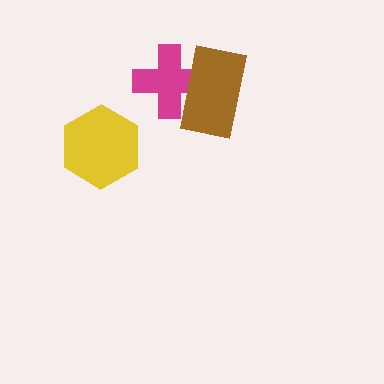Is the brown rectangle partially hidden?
No, no other shape covers it.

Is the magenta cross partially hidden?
Yes, it is partially covered by another shape.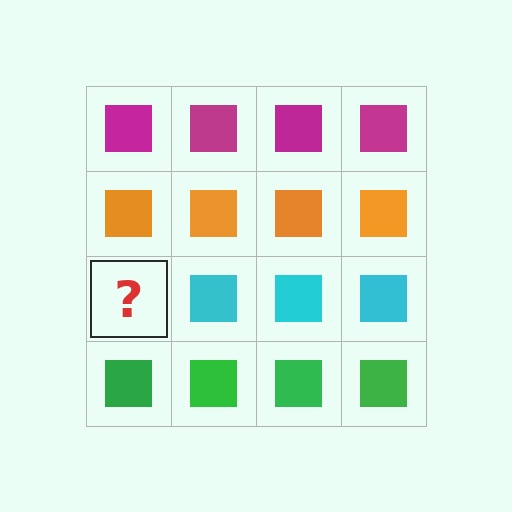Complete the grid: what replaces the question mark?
The question mark should be replaced with a cyan square.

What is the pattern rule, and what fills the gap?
The rule is that each row has a consistent color. The gap should be filled with a cyan square.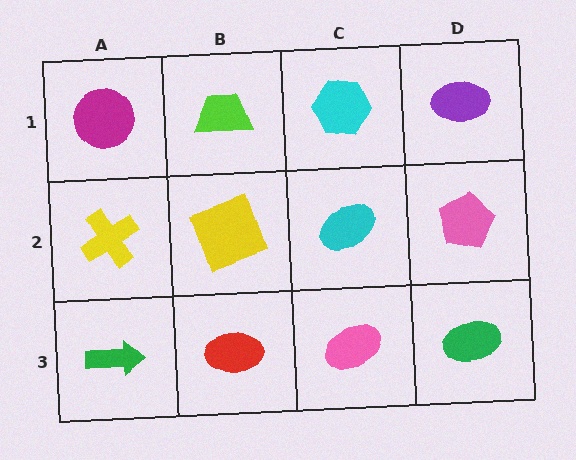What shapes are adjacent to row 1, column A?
A yellow cross (row 2, column A), a lime trapezoid (row 1, column B).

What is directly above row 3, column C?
A cyan ellipse.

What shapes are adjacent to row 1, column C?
A cyan ellipse (row 2, column C), a lime trapezoid (row 1, column B), a purple ellipse (row 1, column D).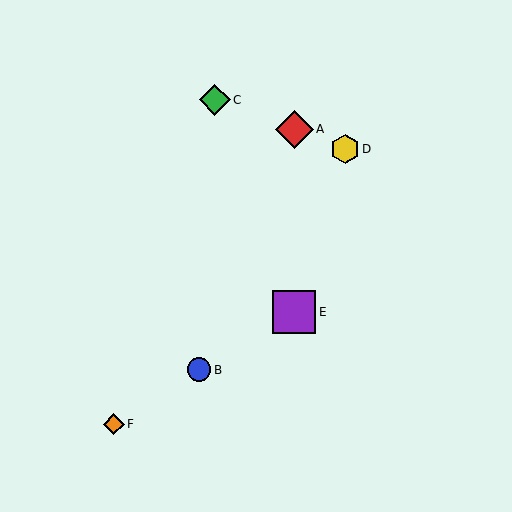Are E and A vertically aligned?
Yes, both are at x≈294.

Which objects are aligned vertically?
Objects A, E are aligned vertically.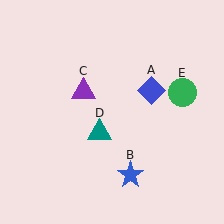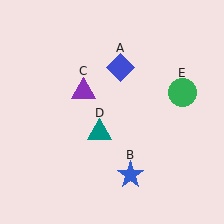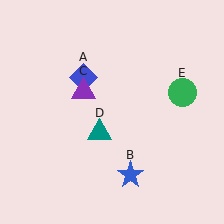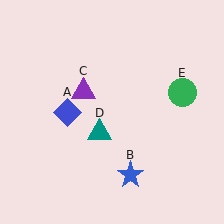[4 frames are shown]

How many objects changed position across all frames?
1 object changed position: blue diamond (object A).